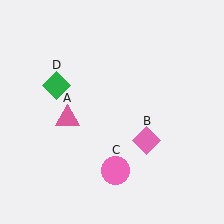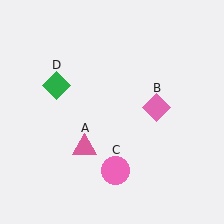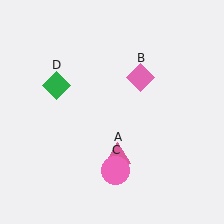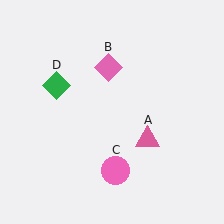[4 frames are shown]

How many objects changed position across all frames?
2 objects changed position: pink triangle (object A), pink diamond (object B).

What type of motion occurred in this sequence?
The pink triangle (object A), pink diamond (object B) rotated counterclockwise around the center of the scene.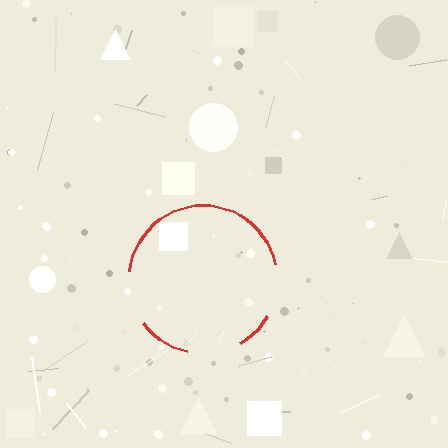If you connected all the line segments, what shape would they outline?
They would outline a circle.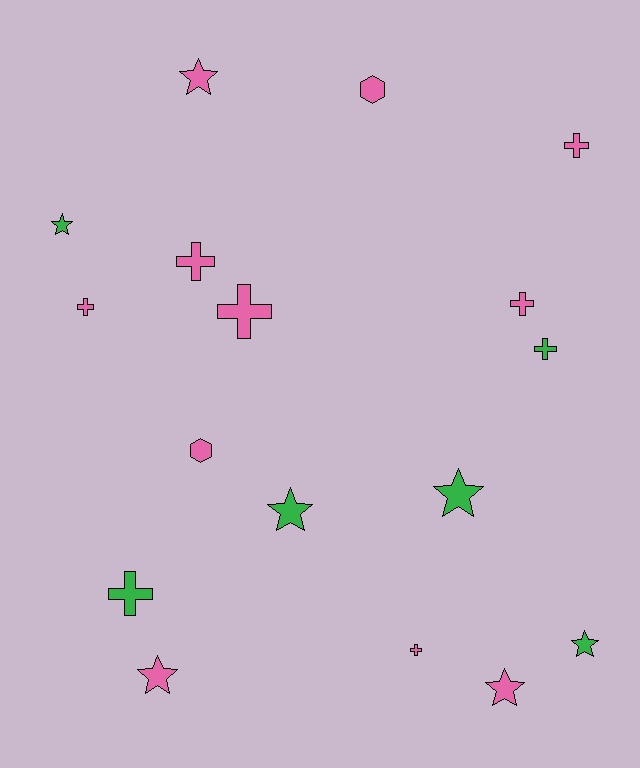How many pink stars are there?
There are 3 pink stars.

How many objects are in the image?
There are 17 objects.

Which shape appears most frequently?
Cross, with 8 objects.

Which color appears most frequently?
Pink, with 11 objects.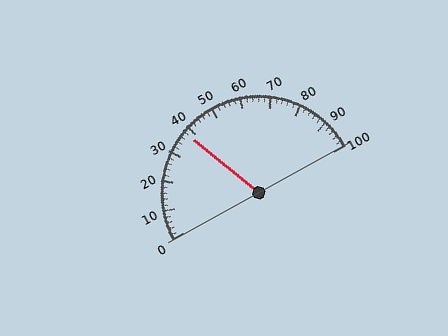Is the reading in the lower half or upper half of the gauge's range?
The reading is in the lower half of the range (0 to 100).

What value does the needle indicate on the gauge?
The needle indicates approximately 38.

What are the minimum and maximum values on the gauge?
The gauge ranges from 0 to 100.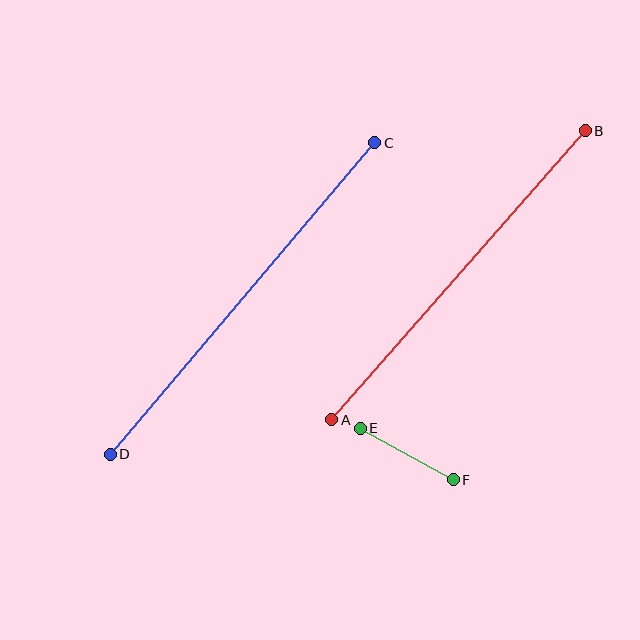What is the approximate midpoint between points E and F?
The midpoint is at approximately (407, 454) pixels.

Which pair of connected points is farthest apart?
Points C and D are farthest apart.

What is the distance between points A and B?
The distance is approximately 384 pixels.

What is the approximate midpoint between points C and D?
The midpoint is at approximately (243, 299) pixels.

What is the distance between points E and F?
The distance is approximately 106 pixels.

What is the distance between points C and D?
The distance is approximately 409 pixels.